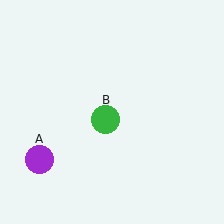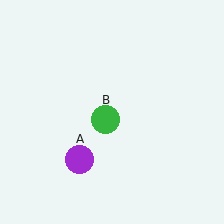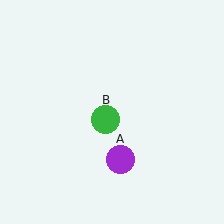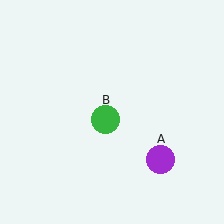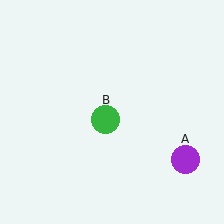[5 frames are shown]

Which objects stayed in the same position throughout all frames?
Green circle (object B) remained stationary.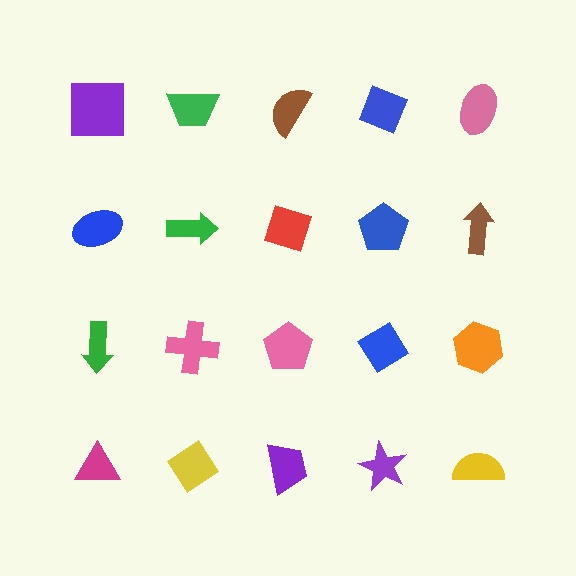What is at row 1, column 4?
A blue diamond.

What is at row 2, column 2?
A green arrow.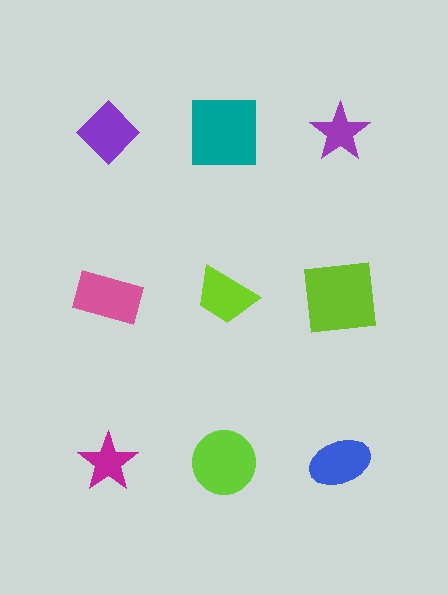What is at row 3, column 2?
A lime circle.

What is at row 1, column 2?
A teal square.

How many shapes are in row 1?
3 shapes.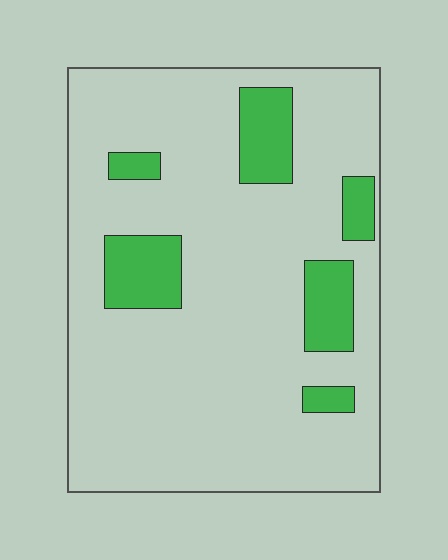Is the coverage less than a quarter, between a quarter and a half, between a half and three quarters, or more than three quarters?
Less than a quarter.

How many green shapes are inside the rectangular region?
6.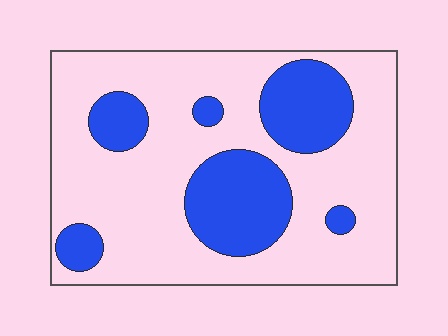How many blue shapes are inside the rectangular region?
6.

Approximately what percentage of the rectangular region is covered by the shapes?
Approximately 25%.